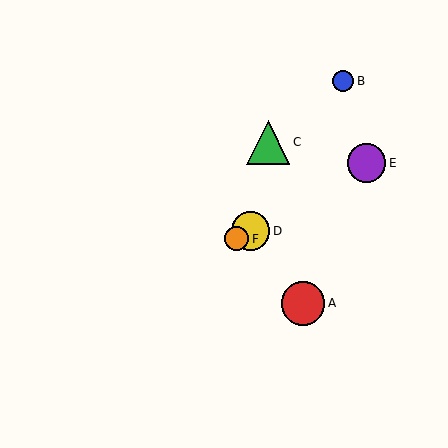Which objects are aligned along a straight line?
Objects D, E, F are aligned along a straight line.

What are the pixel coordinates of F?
Object F is at (237, 239).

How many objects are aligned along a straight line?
3 objects (D, E, F) are aligned along a straight line.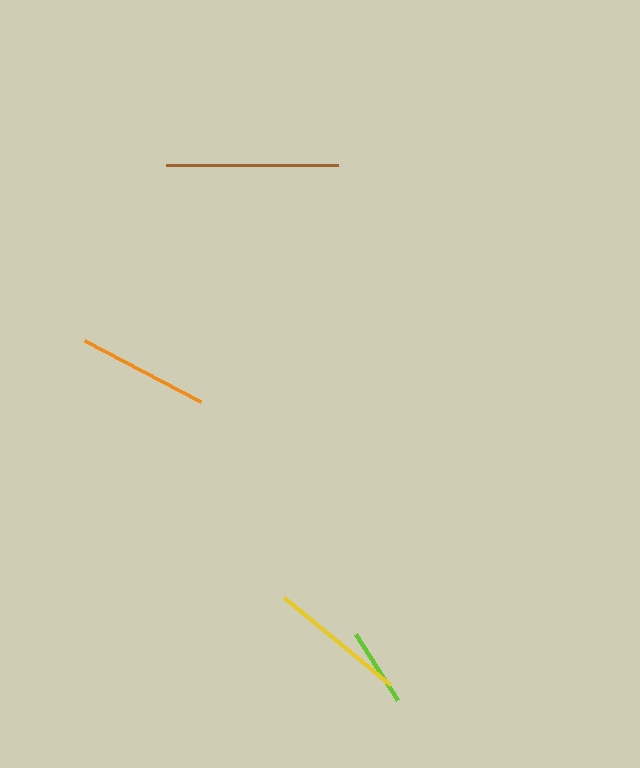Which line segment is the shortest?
The lime line is the shortest at approximately 78 pixels.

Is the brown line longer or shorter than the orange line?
The brown line is longer than the orange line.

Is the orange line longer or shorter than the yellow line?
The yellow line is longer than the orange line.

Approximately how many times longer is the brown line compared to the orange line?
The brown line is approximately 1.3 times the length of the orange line.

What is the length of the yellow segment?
The yellow segment is approximately 138 pixels long.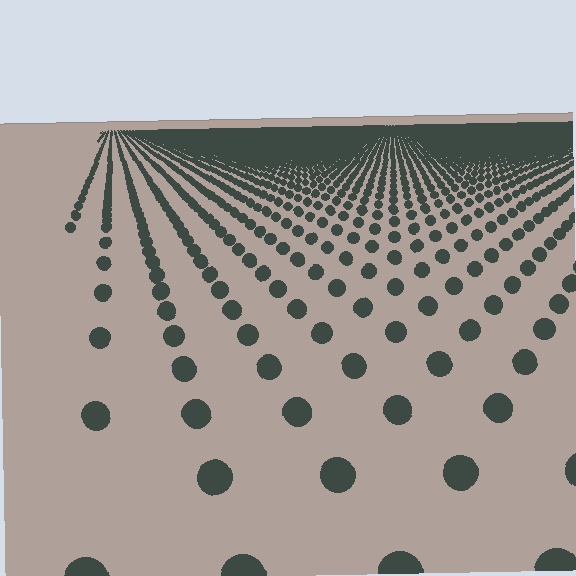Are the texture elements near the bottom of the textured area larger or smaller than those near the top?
Larger. Near the bottom, elements are closer to the viewer and appear at a bigger on-screen size.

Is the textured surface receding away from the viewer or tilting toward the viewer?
The surface is receding away from the viewer. Texture elements get smaller and denser toward the top.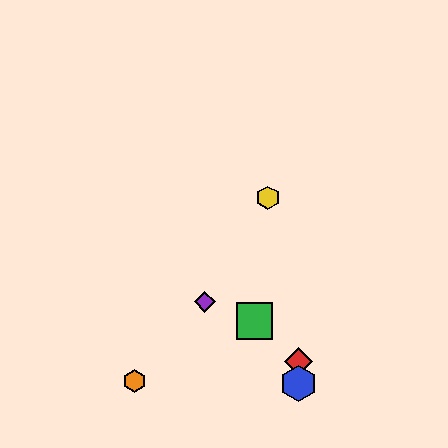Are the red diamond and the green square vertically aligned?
No, the red diamond is at x≈299 and the green square is at x≈255.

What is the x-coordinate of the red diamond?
The red diamond is at x≈299.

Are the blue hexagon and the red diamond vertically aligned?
Yes, both are at x≈299.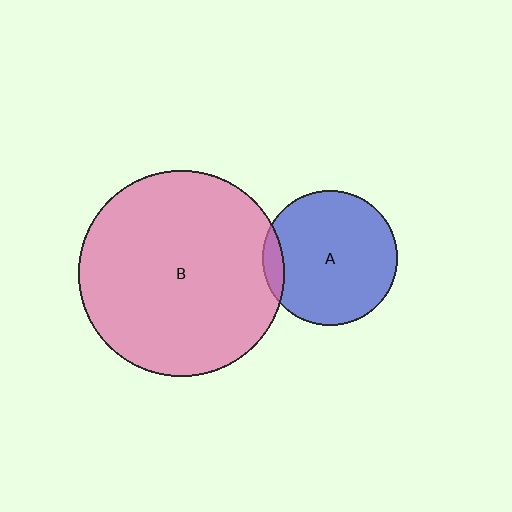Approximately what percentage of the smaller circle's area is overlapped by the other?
Approximately 10%.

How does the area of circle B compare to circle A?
Approximately 2.3 times.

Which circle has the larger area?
Circle B (pink).